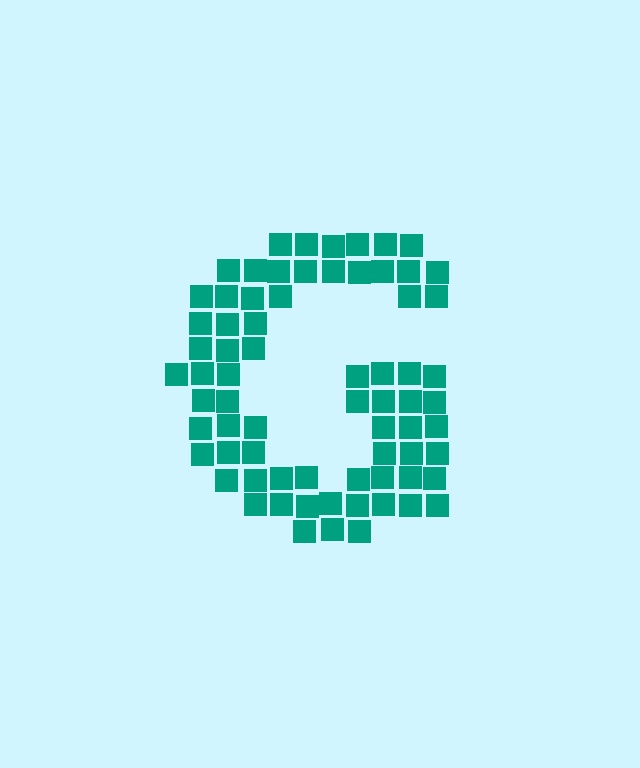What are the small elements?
The small elements are squares.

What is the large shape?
The large shape is the letter G.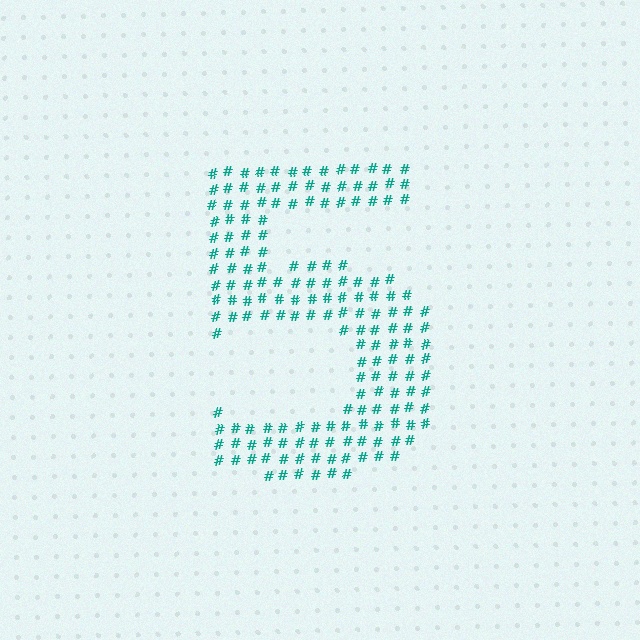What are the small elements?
The small elements are hash symbols.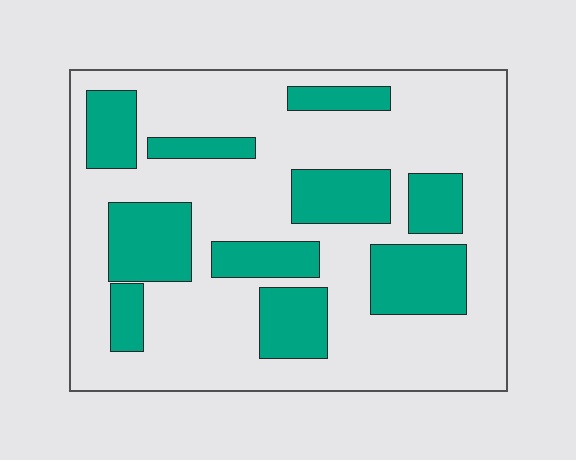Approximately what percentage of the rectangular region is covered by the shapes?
Approximately 30%.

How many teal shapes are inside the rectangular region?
10.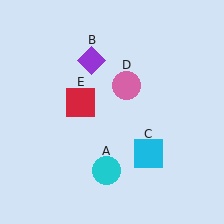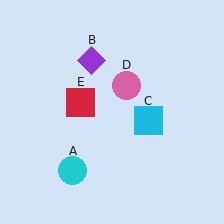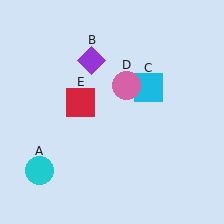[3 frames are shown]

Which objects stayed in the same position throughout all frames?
Purple diamond (object B) and pink circle (object D) and red square (object E) remained stationary.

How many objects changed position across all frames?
2 objects changed position: cyan circle (object A), cyan square (object C).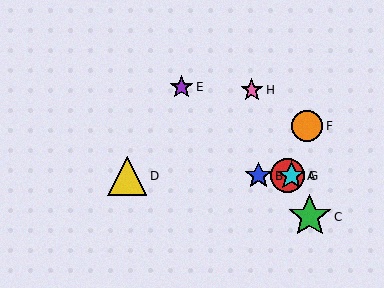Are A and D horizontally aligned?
Yes, both are at y≈176.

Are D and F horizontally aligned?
No, D is at y≈176 and F is at y≈126.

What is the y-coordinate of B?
Object B is at y≈176.